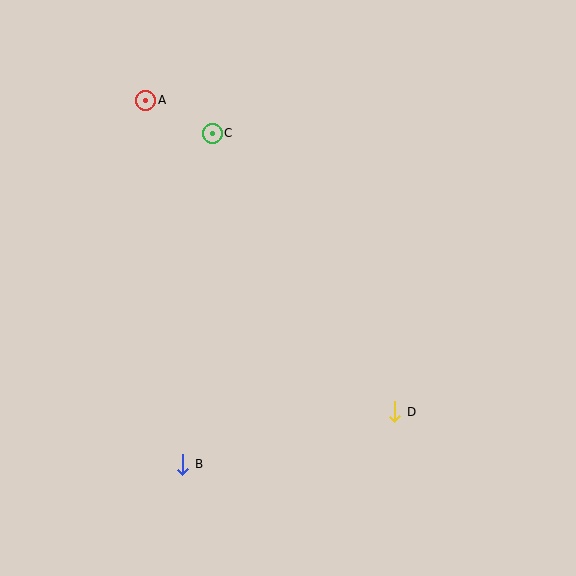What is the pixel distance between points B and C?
The distance between B and C is 332 pixels.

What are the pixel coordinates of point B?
Point B is at (183, 465).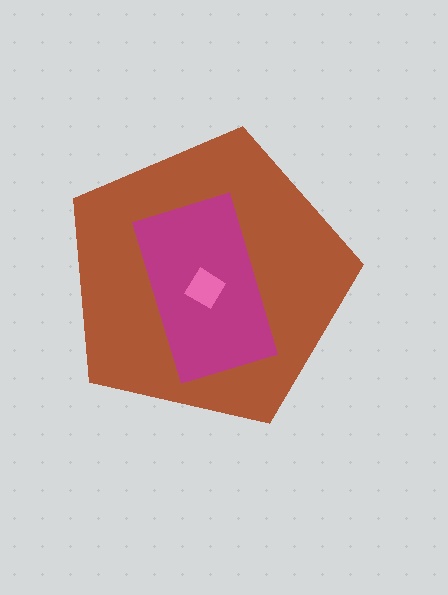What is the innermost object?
The pink diamond.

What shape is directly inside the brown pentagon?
The magenta rectangle.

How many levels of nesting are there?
3.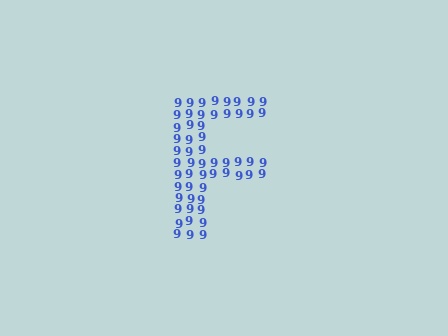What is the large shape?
The large shape is the letter F.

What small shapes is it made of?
It is made of small digit 9's.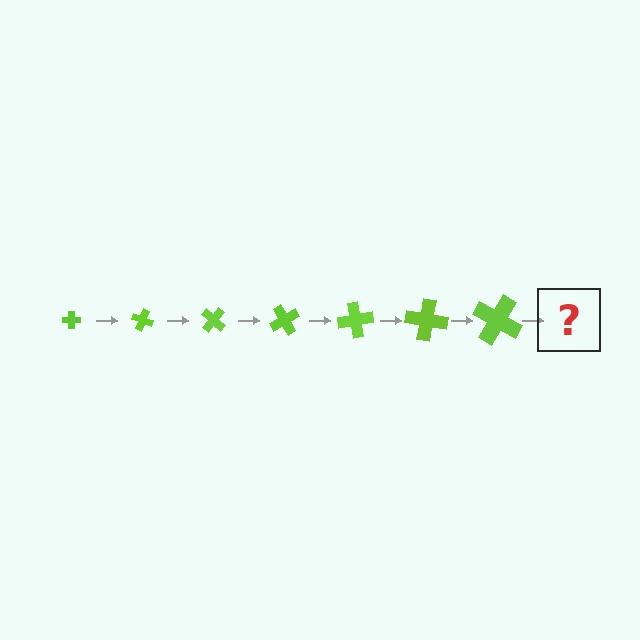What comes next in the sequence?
The next element should be a cross, larger than the previous one and rotated 140 degrees from the start.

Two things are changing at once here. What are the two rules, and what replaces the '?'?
The two rules are that the cross grows larger each step and it rotates 20 degrees each step. The '?' should be a cross, larger than the previous one and rotated 140 degrees from the start.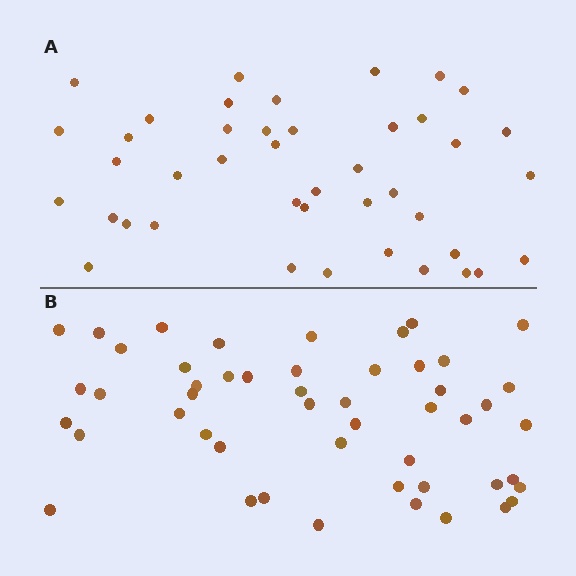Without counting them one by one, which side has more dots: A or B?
Region B (the bottom region) has more dots.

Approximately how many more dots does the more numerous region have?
Region B has roughly 8 or so more dots than region A.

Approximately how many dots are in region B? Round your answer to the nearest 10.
About 50 dots.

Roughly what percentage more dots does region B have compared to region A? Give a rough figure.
About 20% more.